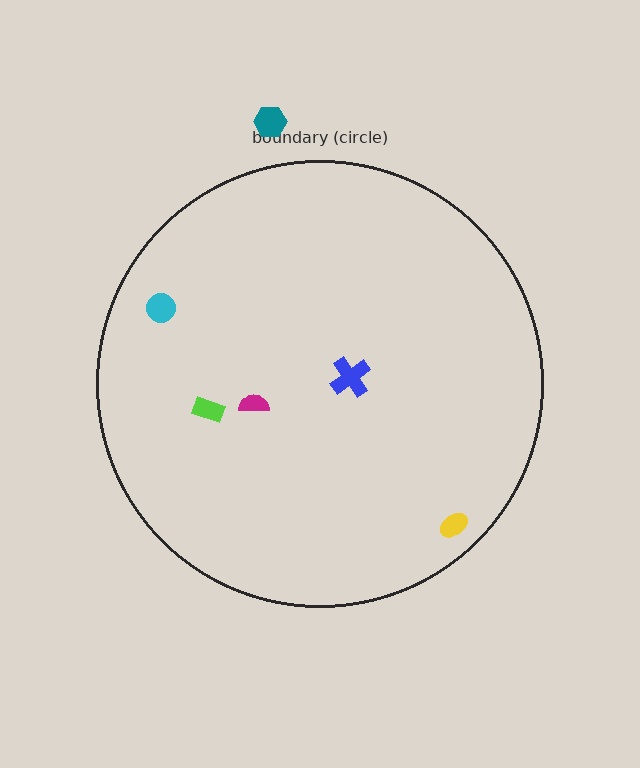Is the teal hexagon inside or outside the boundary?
Outside.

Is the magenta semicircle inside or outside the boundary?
Inside.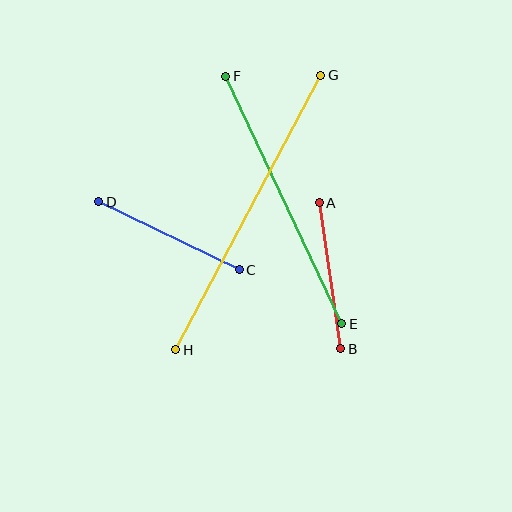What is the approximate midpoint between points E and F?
The midpoint is at approximately (284, 200) pixels.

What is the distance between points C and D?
The distance is approximately 156 pixels.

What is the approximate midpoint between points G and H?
The midpoint is at approximately (248, 212) pixels.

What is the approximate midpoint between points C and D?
The midpoint is at approximately (169, 236) pixels.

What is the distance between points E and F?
The distance is approximately 273 pixels.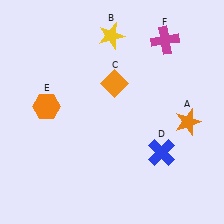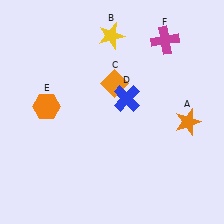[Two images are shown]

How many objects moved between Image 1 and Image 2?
1 object moved between the two images.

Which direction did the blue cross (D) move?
The blue cross (D) moved up.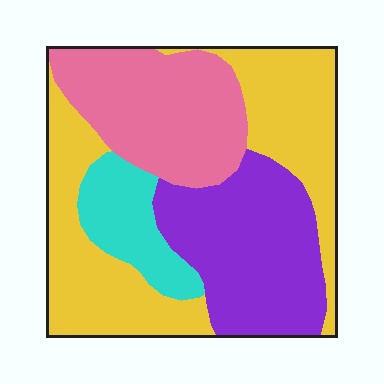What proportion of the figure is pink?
Pink covers around 25% of the figure.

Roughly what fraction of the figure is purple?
Purple takes up about one quarter (1/4) of the figure.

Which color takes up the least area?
Cyan, at roughly 10%.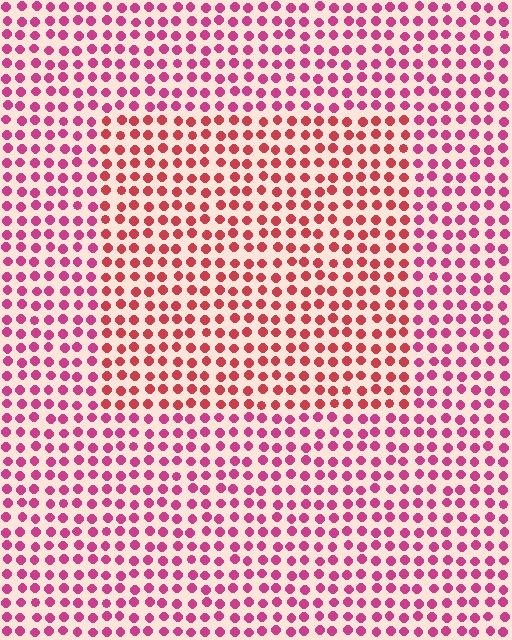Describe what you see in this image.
The image is filled with small magenta elements in a uniform arrangement. A rectangle-shaped region is visible where the elements are tinted to a slightly different hue, forming a subtle color boundary.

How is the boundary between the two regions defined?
The boundary is defined purely by a slight shift in hue (about 27 degrees). Spacing, size, and orientation are identical on both sides.